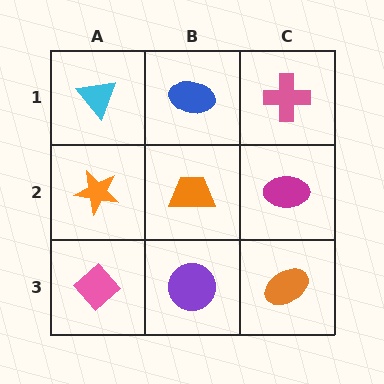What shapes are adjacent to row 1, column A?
An orange star (row 2, column A), a blue ellipse (row 1, column B).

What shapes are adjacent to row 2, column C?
A pink cross (row 1, column C), an orange ellipse (row 3, column C), an orange trapezoid (row 2, column B).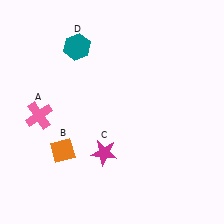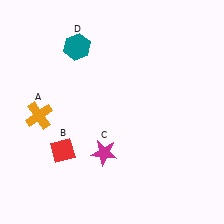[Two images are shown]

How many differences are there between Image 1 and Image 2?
There are 2 differences between the two images.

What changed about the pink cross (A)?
In Image 1, A is pink. In Image 2, it changed to orange.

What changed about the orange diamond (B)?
In Image 1, B is orange. In Image 2, it changed to red.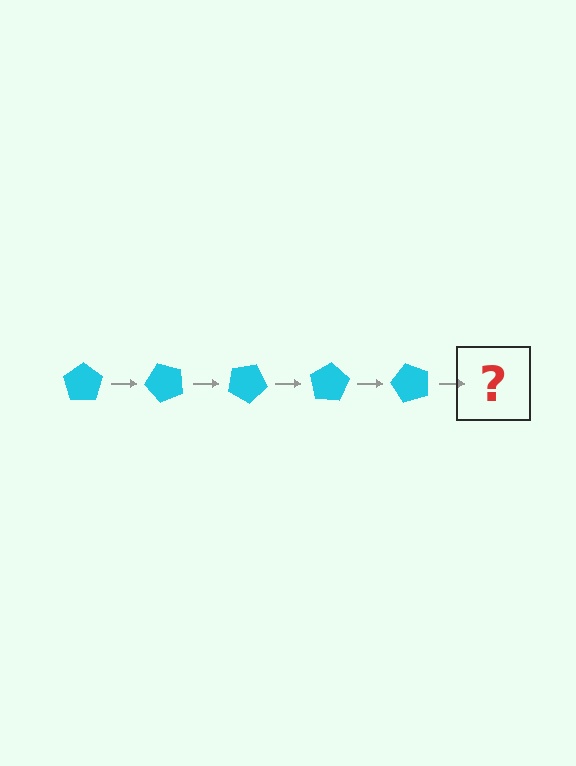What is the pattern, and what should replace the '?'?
The pattern is that the pentagon rotates 50 degrees each step. The '?' should be a cyan pentagon rotated 250 degrees.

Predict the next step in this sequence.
The next step is a cyan pentagon rotated 250 degrees.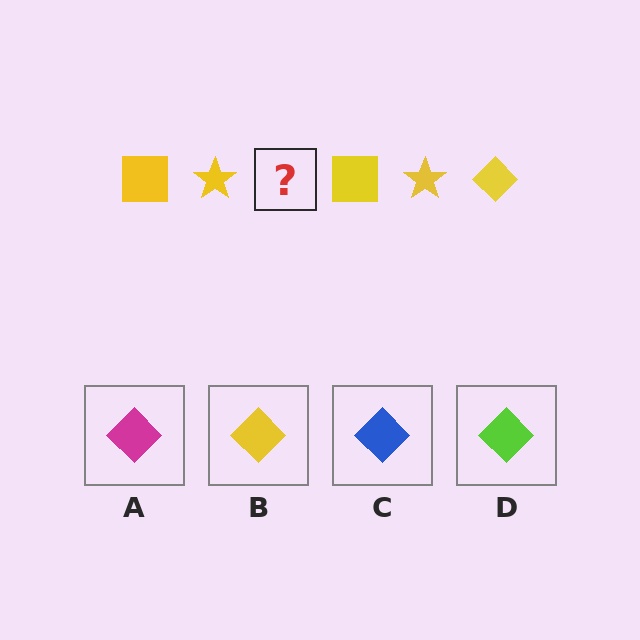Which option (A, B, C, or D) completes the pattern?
B.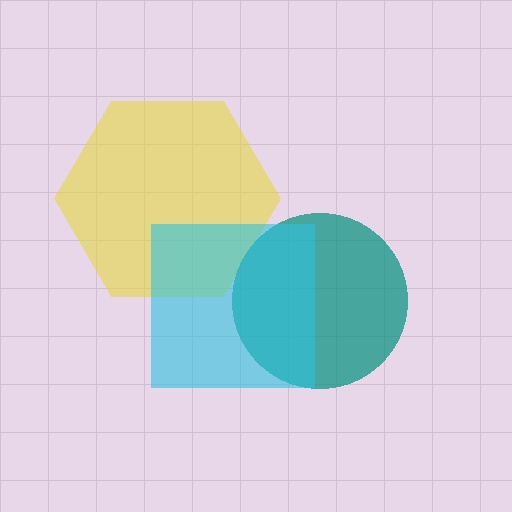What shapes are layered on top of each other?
The layered shapes are: a yellow hexagon, a teal circle, a cyan square.